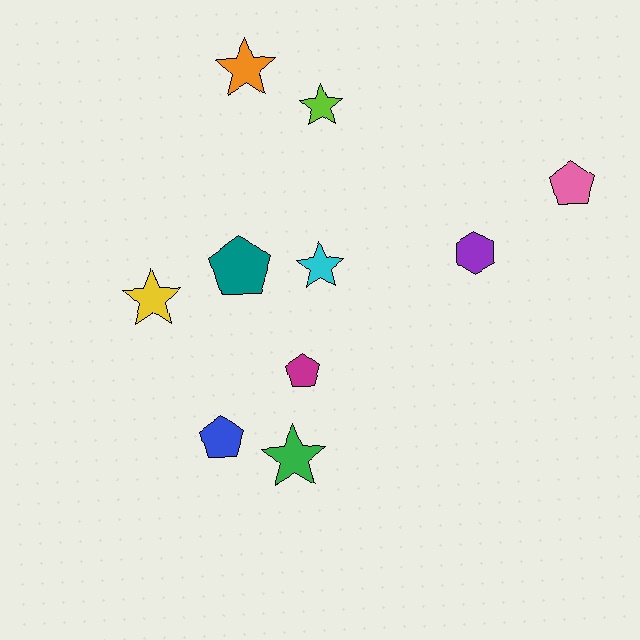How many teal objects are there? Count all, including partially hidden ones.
There is 1 teal object.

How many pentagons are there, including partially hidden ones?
There are 4 pentagons.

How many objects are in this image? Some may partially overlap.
There are 10 objects.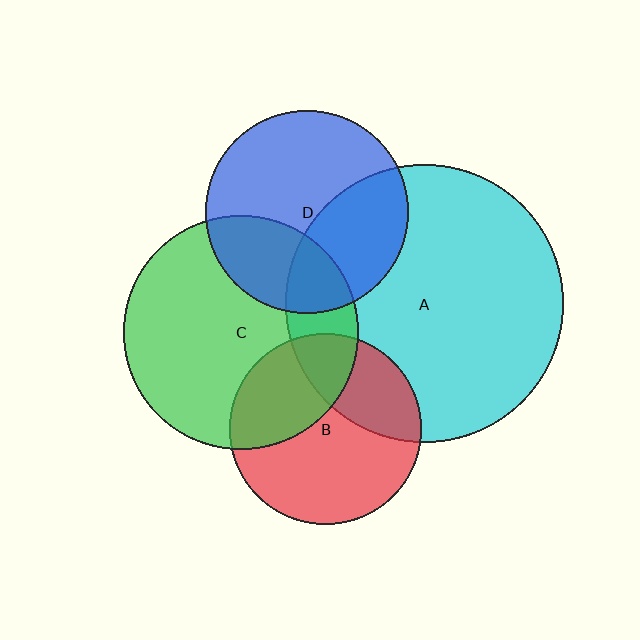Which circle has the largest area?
Circle A (cyan).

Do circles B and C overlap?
Yes.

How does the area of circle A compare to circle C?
Approximately 1.4 times.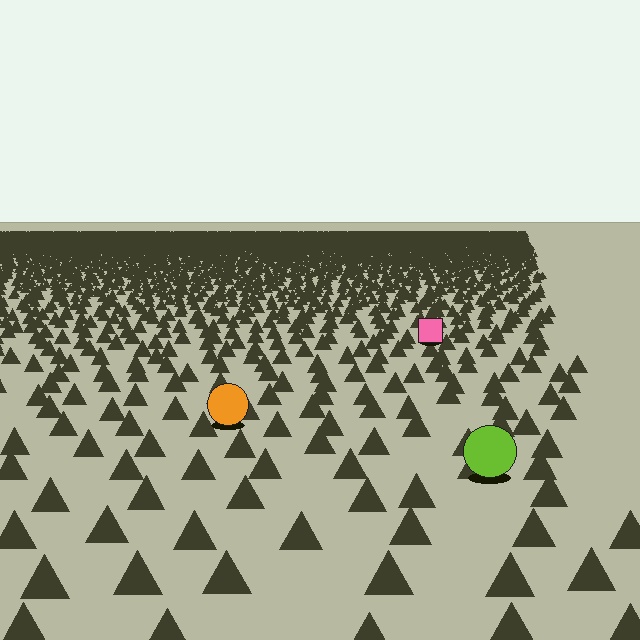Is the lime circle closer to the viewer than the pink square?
Yes. The lime circle is closer — you can tell from the texture gradient: the ground texture is coarser near it.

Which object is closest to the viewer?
The lime circle is closest. The texture marks near it are larger and more spread out.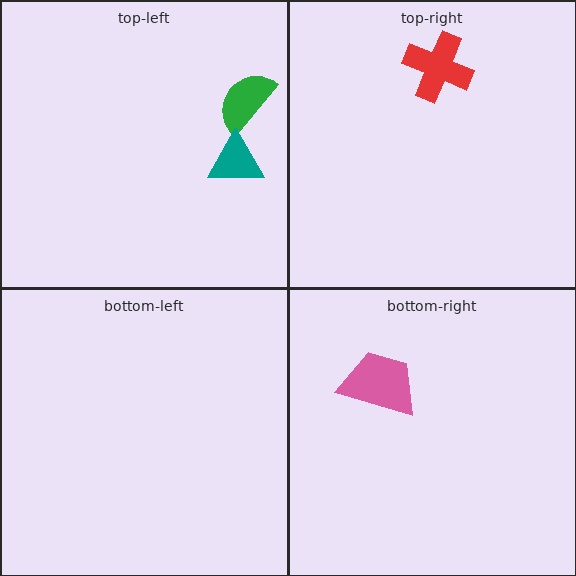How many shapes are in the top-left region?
2.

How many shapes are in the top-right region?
1.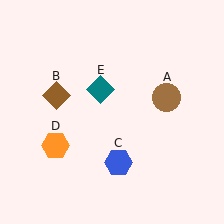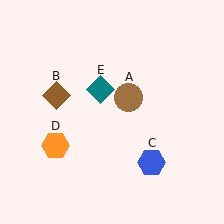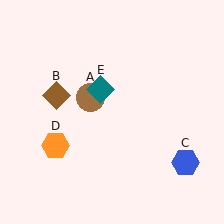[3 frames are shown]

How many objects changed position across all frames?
2 objects changed position: brown circle (object A), blue hexagon (object C).